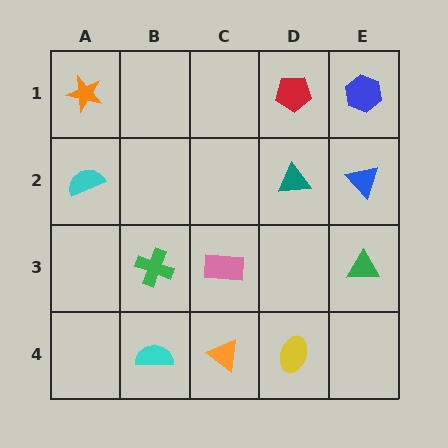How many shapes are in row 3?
3 shapes.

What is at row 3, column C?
A pink rectangle.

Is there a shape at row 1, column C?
No, that cell is empty.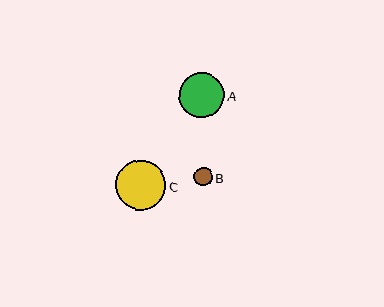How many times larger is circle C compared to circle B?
Circle C is approximately 2.7 times the size of circle B.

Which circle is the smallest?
Circle B is the smallest with a size of approximately 19 pixels.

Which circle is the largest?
Circle C is the largest with a size of approximately 50 pixels.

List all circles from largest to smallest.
From largest to smallest: C, A, B.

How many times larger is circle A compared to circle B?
Circle A is approximately 2.4 times the size of circle B.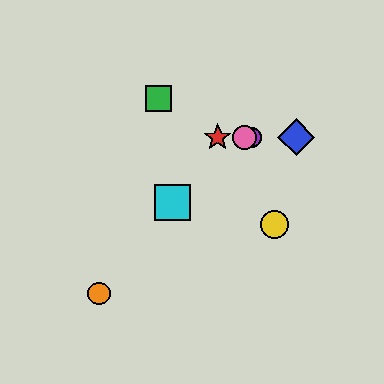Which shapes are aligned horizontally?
The red star, the blue diamond, the purple circle, the pink circle are aligned horizontally.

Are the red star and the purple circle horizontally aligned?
Yes, both are at y≈137.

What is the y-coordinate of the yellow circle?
The yellow circle is at y≈224.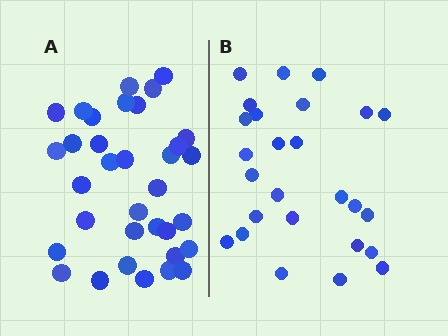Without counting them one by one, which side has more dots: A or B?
Region A (the left region) has more dots.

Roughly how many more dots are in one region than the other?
Region A has roughly 8 or so more dots than region B.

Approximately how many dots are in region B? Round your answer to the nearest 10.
About 30 dots. (The exact count is 26, which rounds to 30.)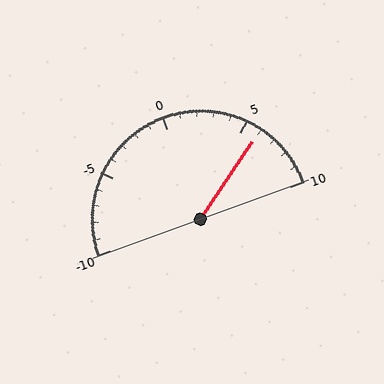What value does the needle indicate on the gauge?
The needle indicates approximately 6.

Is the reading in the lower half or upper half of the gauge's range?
The reading is in the upper half of the range (-10 to 10).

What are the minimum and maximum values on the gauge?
The gauge ranges from -10 to 10.